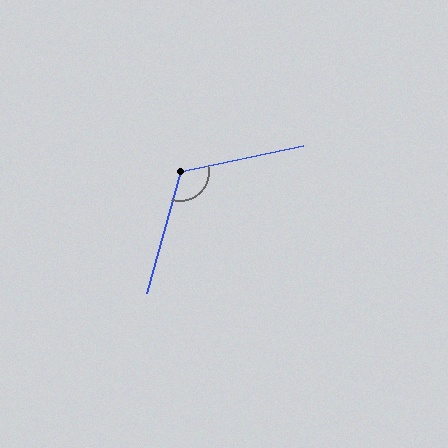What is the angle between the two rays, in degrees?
Approximately 118 degrees.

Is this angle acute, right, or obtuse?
It is obtuse.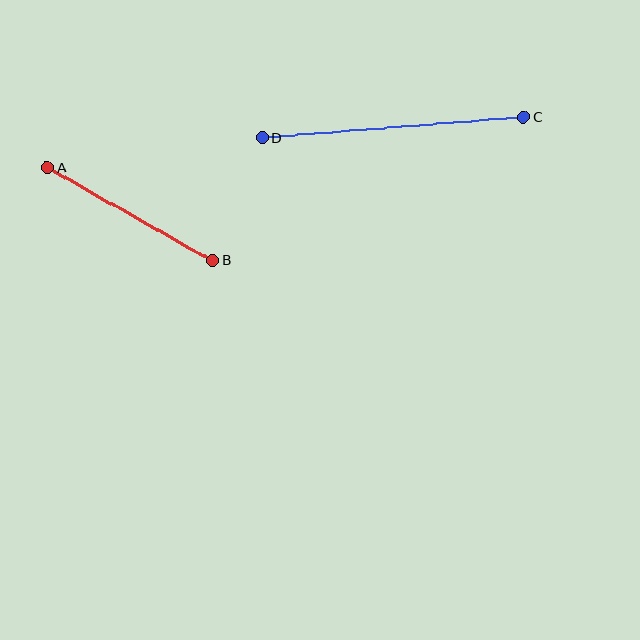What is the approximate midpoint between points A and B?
The midpoint is at approximately (130, 214) pixels.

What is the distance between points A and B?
The distance is approximately 189 pixels.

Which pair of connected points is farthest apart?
Points C and D are farthest apart.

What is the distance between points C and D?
The distance is approximately 262 pixels.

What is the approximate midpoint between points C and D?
The midpoint is at approximately (393, 128) pixels.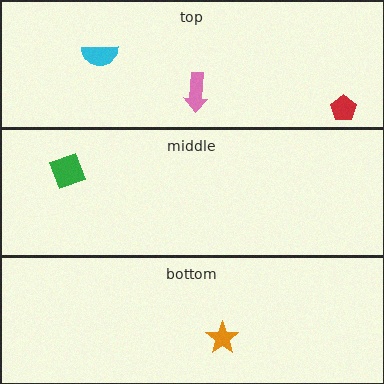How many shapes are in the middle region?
1.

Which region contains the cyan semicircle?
The top region.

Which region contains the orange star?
The bottom region.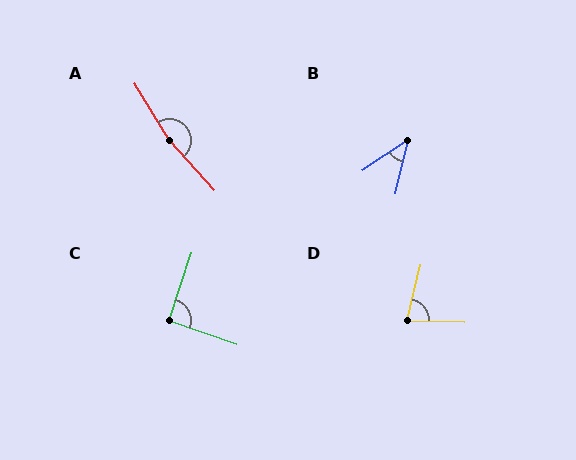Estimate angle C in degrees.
Approximately 91 degrees.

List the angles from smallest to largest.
B (43°), D (78°), C (91°), A (170°).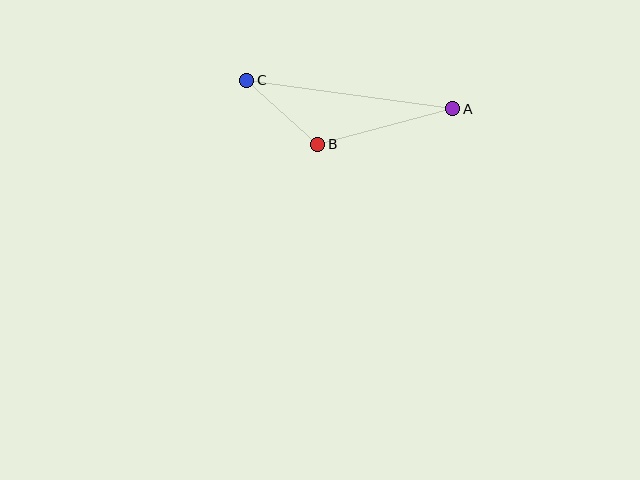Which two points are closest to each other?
Points B and C are closest to each other.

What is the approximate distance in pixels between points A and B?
The distance between A and B is approximately 139 pixels.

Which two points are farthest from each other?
Points A and C are farthest from each other.